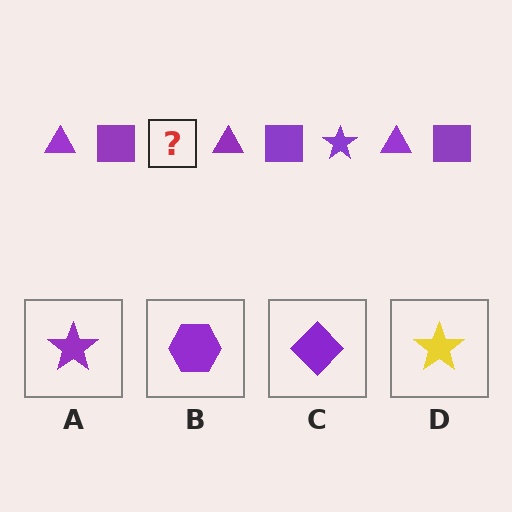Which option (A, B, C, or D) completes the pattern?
A.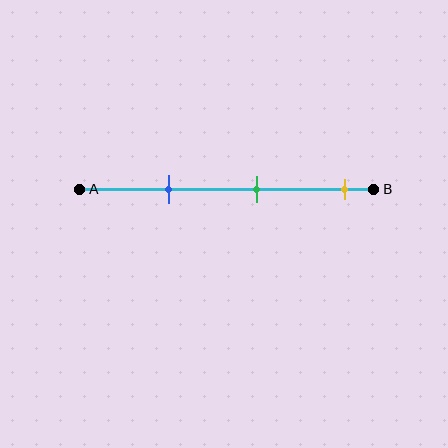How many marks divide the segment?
There are 3 marks dividing the segment.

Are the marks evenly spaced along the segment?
Yes, the marks are approximately evenly spaced.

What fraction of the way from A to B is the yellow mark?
The yellow mark is approximately 90% (0.9) of the way from A to B.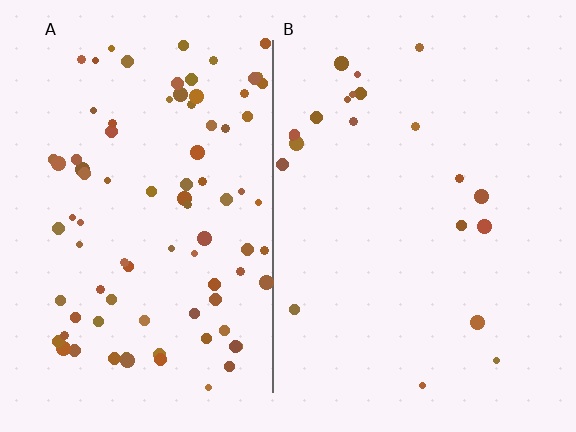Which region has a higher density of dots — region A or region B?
A (the left).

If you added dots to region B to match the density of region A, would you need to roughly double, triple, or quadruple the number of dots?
Approximately quadruple.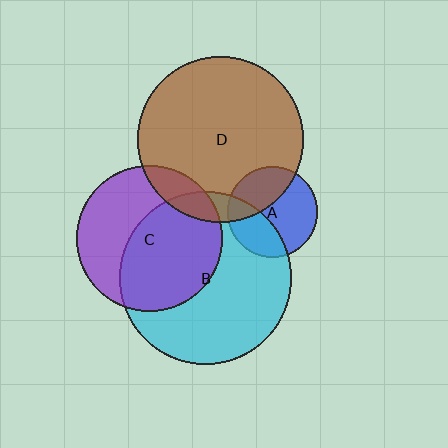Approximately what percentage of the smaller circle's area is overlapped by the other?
Approximately 15%.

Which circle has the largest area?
Circle B (cyan).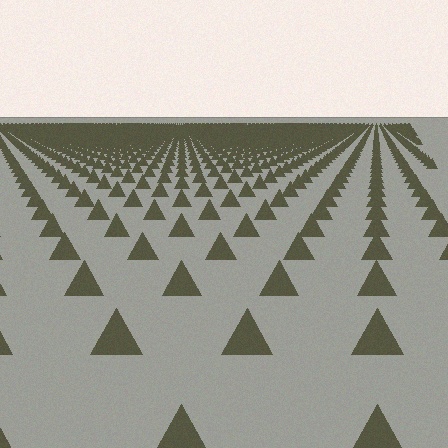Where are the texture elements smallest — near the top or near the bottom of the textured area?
Near the top.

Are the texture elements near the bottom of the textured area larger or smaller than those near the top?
Larger. Near the bottom, elements are closer to the viewer and appear at a bigger on-screen size.